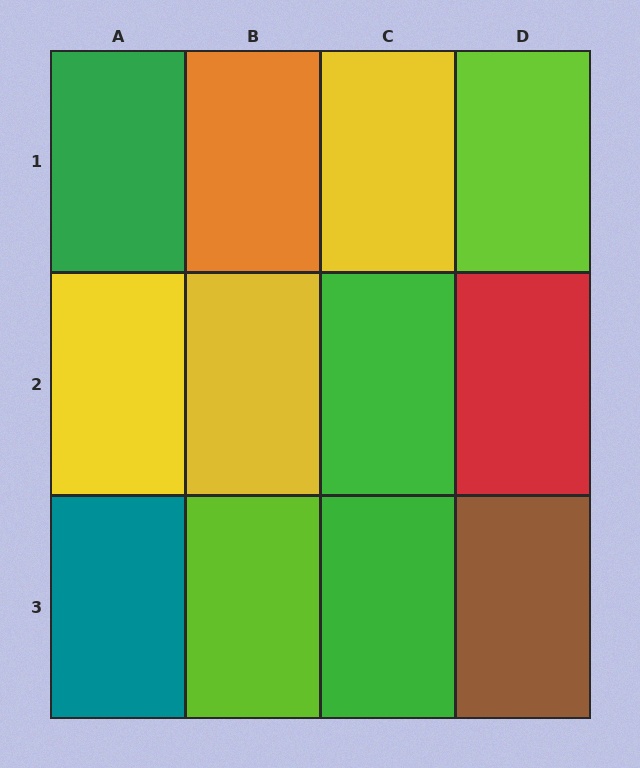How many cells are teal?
1 cell is teal.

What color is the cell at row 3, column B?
Lime.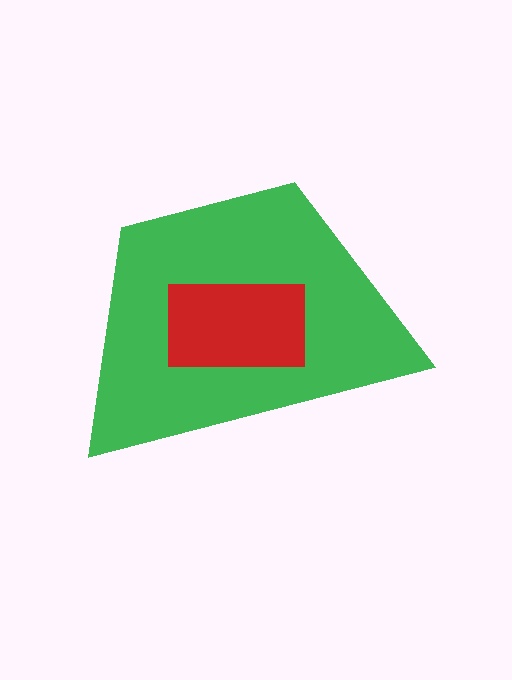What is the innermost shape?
The red rectangle.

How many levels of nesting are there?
2.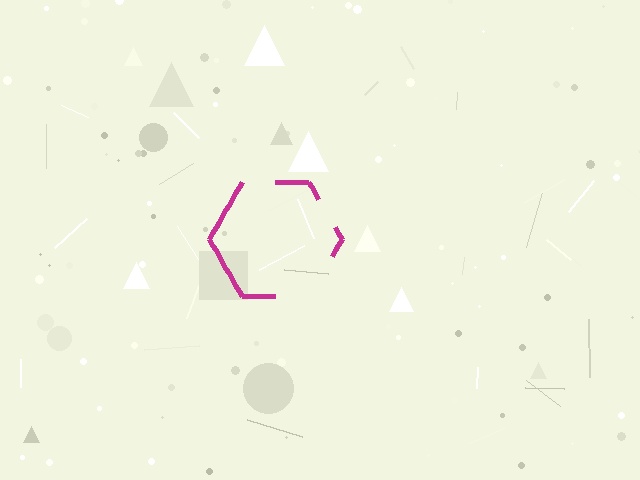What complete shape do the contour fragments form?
The contour fragments form a hexagon.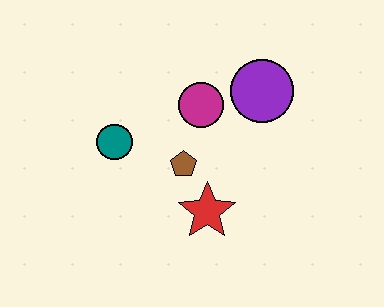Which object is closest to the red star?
The brown pentagon is closest to the red star.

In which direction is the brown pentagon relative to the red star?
The brown pentagon is above the red star.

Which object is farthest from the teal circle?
The purple circle is farthest from the teal circle.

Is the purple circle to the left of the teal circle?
No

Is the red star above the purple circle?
No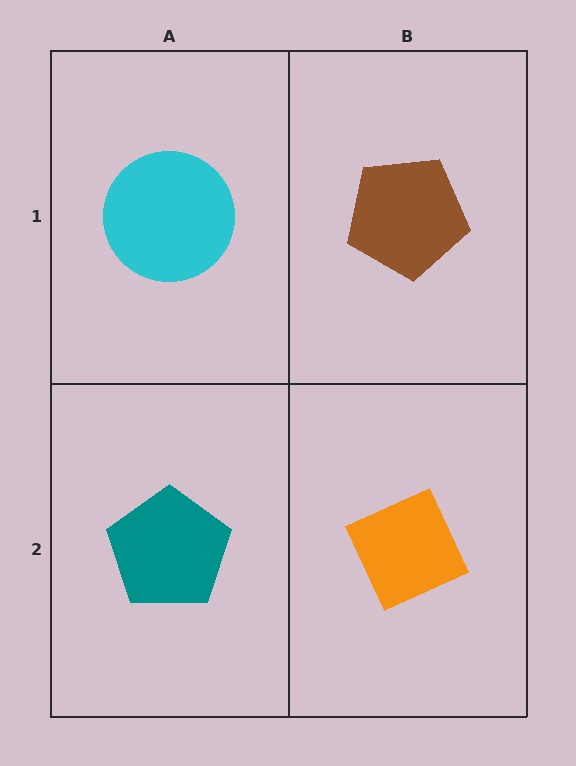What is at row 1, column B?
A brown pentagon.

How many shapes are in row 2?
2 shapes.